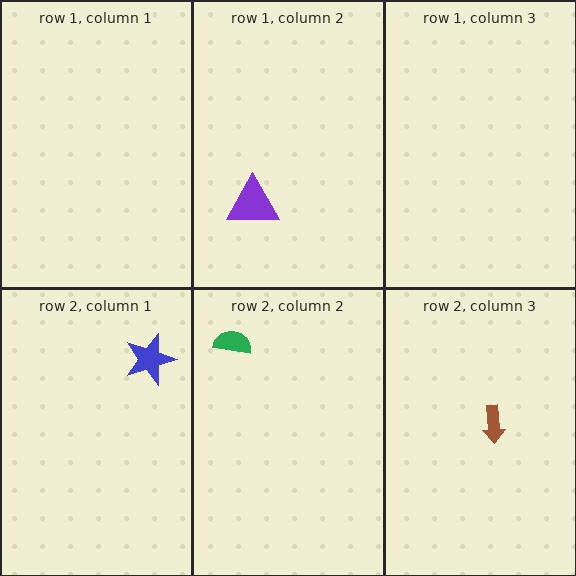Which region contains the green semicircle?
The row 2, column 2 region.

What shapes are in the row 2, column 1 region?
The blue star.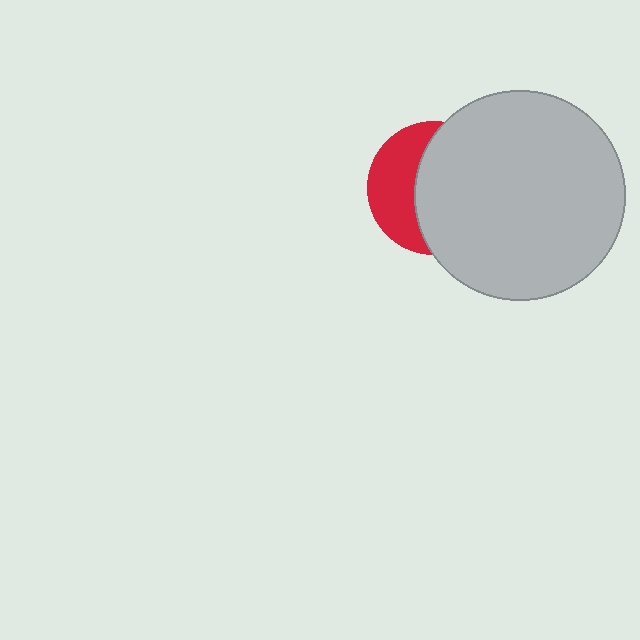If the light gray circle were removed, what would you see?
You would see the complete red circle.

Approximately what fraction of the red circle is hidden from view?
Roughly 62% of the red circle is hidden behind the light gray circle.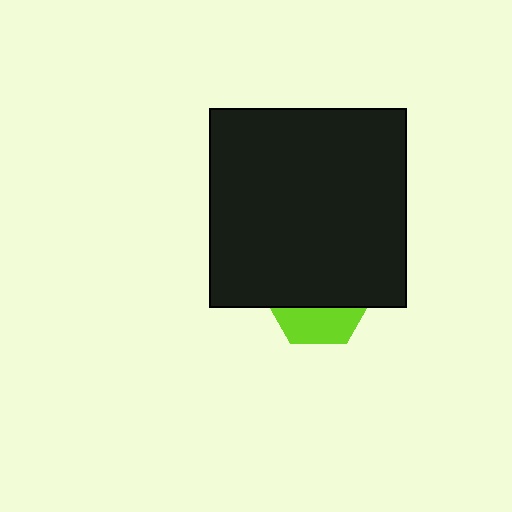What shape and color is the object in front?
The object in front is a black rectangle.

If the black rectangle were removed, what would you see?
You would see the complete lime hexagon.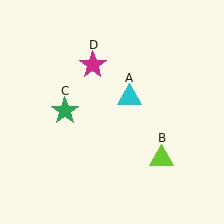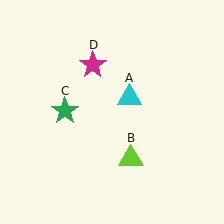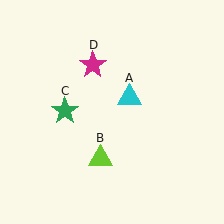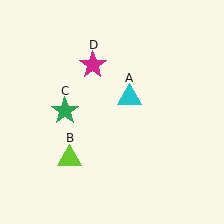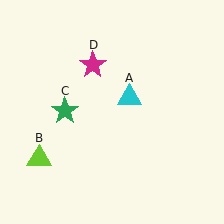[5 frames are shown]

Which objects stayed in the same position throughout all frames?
Cyan triangle (object A) and green star (object C) and magenta star (object D) remained stationary.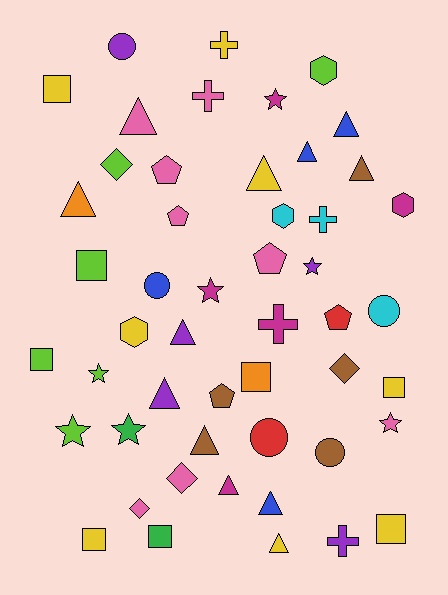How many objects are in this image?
There are 50 objects.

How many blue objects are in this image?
There are 4 blue objects.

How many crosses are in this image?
There are 5 crosses.